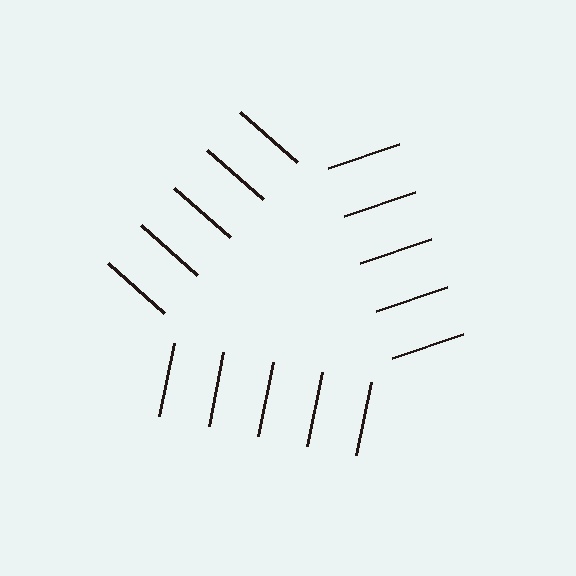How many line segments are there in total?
15 — 5 along each of the 3 edges.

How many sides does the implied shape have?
3 sides — the line-ends trace a triangle.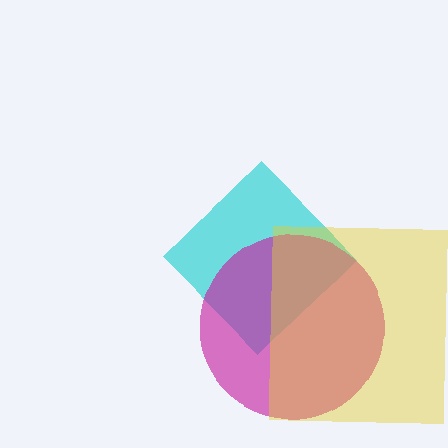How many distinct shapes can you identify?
There are 3 distinct shapes: a cyan diamond, a magenta circle, a yellow square.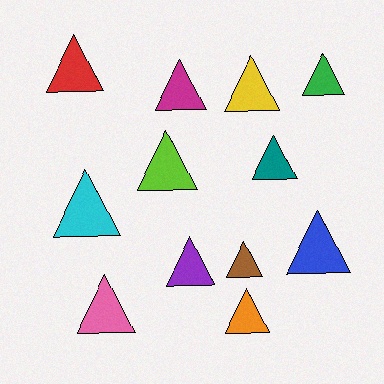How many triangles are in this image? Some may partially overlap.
There are 12 triangles.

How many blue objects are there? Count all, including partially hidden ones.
There is 1 blue object.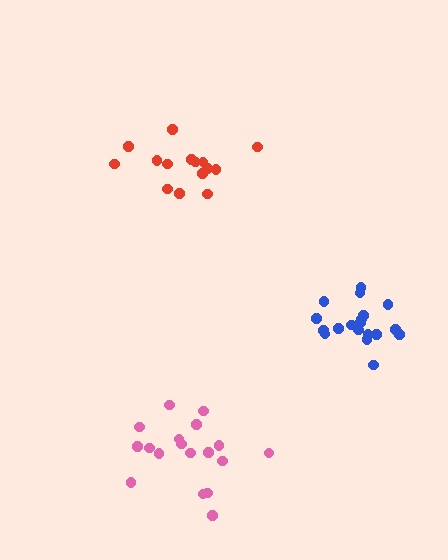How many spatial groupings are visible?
There are 3 spatial groupings.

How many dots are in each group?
Group 1: 15 dots, Group 2: 18 dots, Group 3: 19 dots (52 total).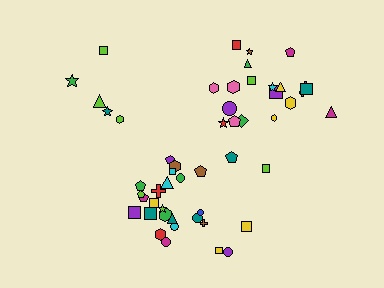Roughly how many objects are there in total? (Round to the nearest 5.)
Roughly 50 objects in total.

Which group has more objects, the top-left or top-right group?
The top-right group.